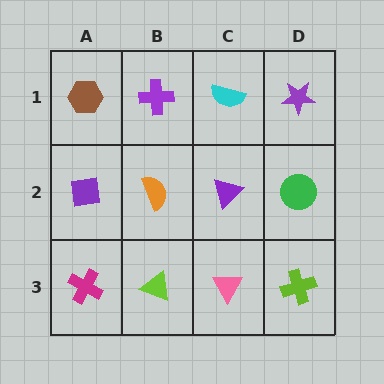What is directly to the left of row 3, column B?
A magenta cross.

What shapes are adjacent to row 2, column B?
A purple cross (row 1, column B), a lime triangle (row 3, column B), a purple square (row 2, column A), a purple triangle (row 2, column C).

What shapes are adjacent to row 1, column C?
A purple triangle (row 2, column C), a purple cross (row 1, column B), a purple star (row 1, column D).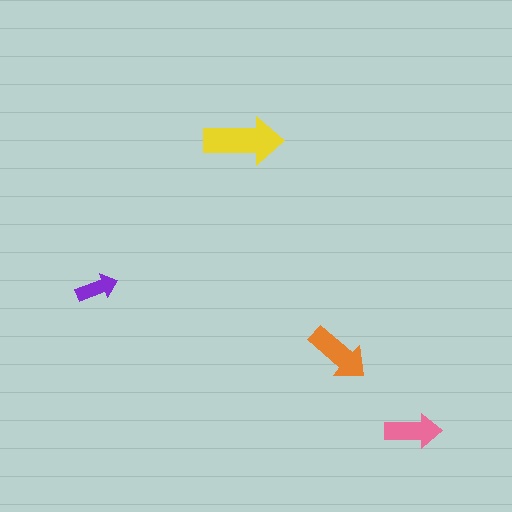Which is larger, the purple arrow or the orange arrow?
The orange one.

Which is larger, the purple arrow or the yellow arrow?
The yellow one.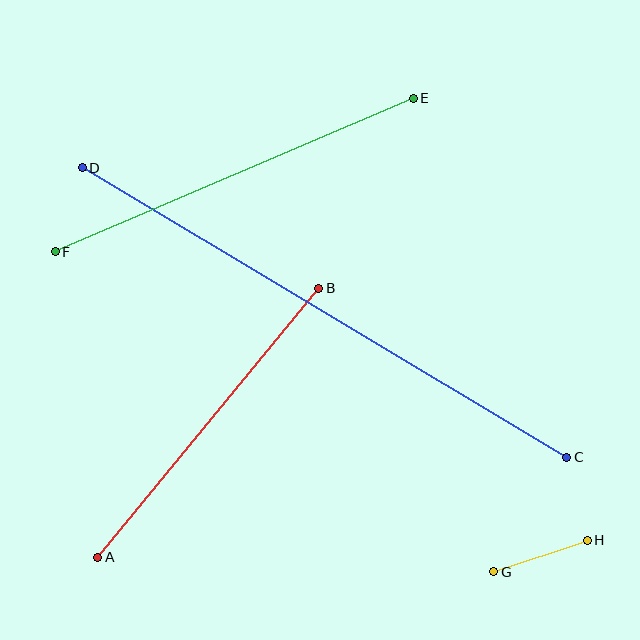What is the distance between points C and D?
The distance is approximately 564 pixels.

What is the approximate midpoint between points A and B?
The midpoint is at approximately (208, 423) pixels.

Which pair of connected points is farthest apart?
Points C and D are farthest apart.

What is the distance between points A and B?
The distance is approximately 348 pixels.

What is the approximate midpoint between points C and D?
The midpoint is at approximately (324, 313) pixels.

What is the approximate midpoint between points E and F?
The midpoint is at approximately (234, 175) pixels.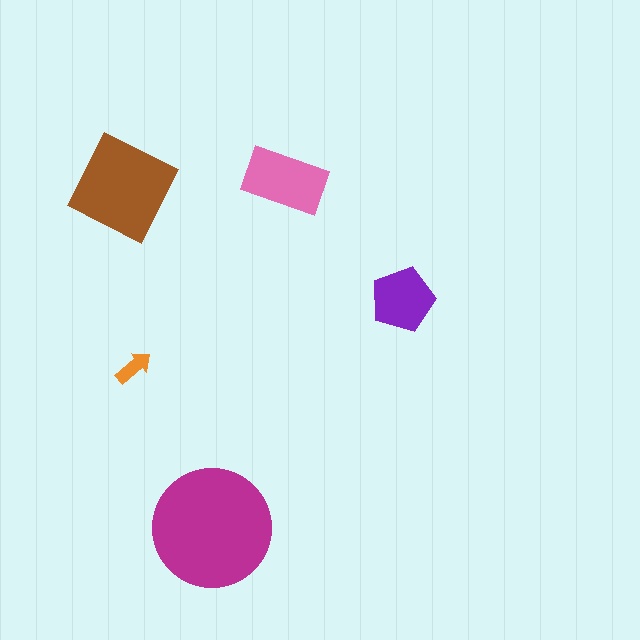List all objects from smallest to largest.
The orange arrow, the purple pentagon, the pink rectangle, the brown diamond, the magenta circle.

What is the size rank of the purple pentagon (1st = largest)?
4th.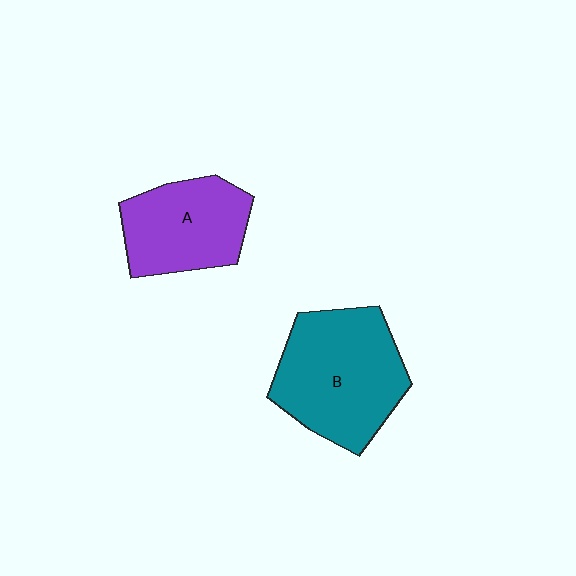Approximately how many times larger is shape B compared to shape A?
Approximately 1.4 times.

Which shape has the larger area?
Shape B (teal).